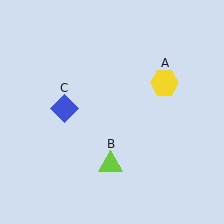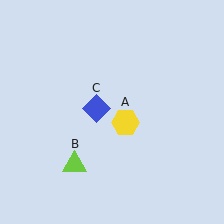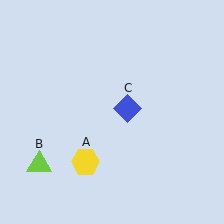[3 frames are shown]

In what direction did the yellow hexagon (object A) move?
The yellow hexagon (object A) moved down and to the left.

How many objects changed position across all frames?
3 objects changed position: yellow hexagon (object A), lime triangle (object B), blue diamond (object C).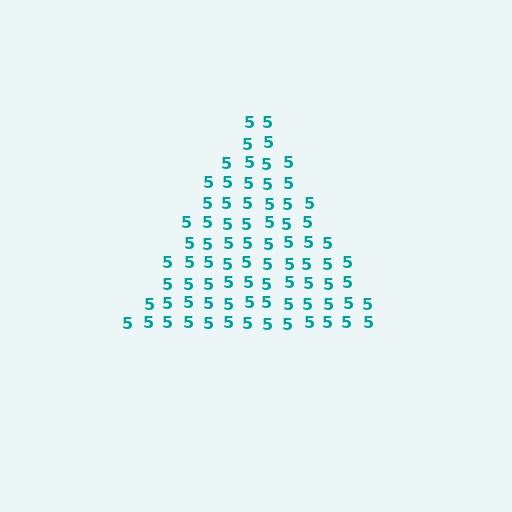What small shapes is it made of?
It is made of small digit 5's.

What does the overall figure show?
The overall figure shows a triangle.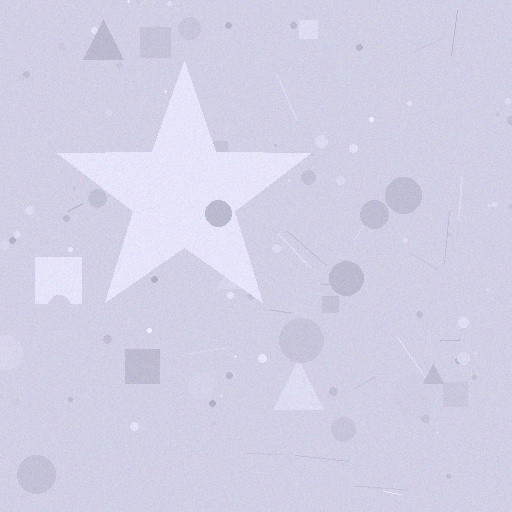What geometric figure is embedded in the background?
A star is embedded in the background.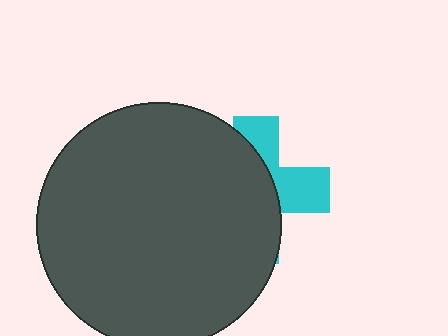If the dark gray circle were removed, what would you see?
You would see the complete cyan cross.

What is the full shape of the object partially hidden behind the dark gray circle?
The partially hidden object is a cyan cross.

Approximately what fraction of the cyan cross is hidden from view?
Roughly 64% of the cyan cross is hidden behind the dark gray circle.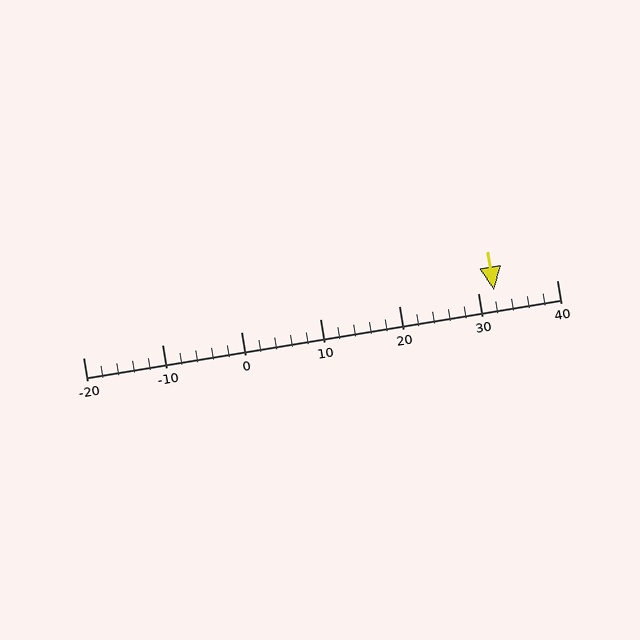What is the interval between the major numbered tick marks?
The major tick marks are spaced 10 units apart.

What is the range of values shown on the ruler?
The ruler shows values from -20 to 40.